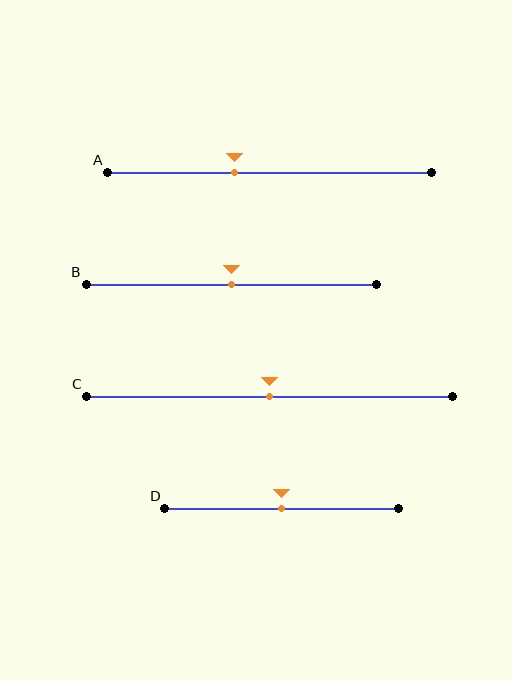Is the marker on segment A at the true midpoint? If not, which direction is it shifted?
No, the marker on segment A is shifted to the left by about 11% of the segment length.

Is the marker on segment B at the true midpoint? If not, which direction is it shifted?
Yes, the marker on segment B is at the true midpoint.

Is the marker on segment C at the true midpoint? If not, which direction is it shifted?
Yes, the marker on segment C is at the true midpoint.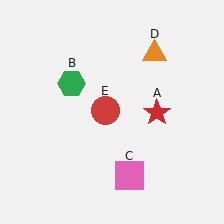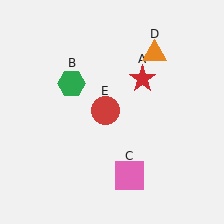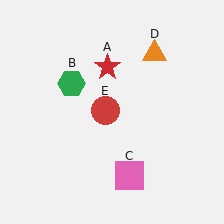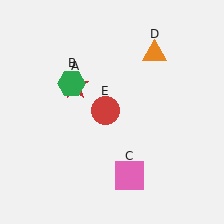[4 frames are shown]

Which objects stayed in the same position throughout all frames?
Green hexagon (object B) and pink square (object C) and orange triangle (object D) and red circle (object E) remained stationary.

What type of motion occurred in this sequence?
The red star (object A) rotated counterclockwise around the center of the scene.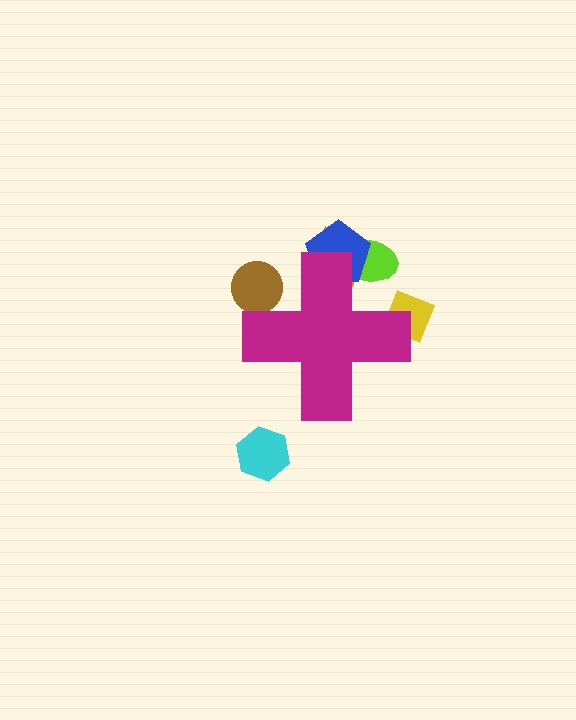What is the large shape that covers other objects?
A magenta cross.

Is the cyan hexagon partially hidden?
No, the cyan hexagon is fully visible.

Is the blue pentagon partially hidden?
Yes, the blue pentagon is partially hidden behind the magenta cross.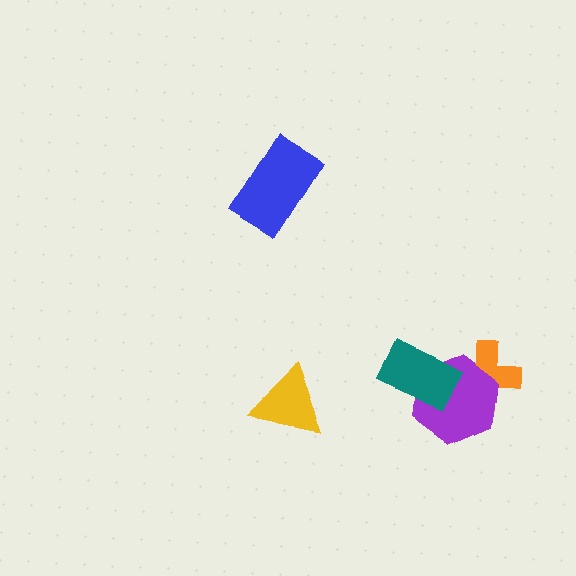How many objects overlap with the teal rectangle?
1 object overlaps with the teal rectangle.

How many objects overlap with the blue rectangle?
0 objects overlap with the blue rectangle.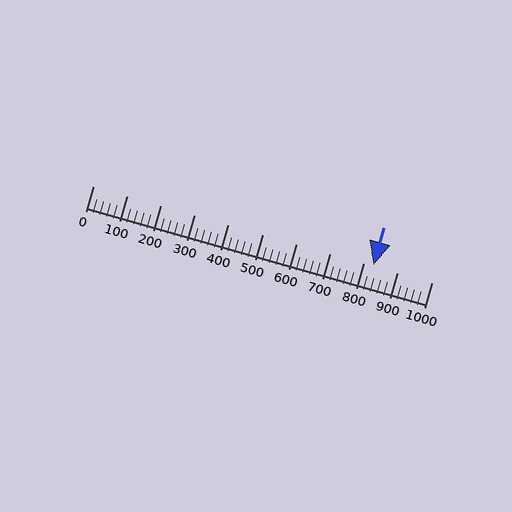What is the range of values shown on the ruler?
The ruler shows values from 0 to 1000.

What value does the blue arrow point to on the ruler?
The blue arrow points to approximately 828.